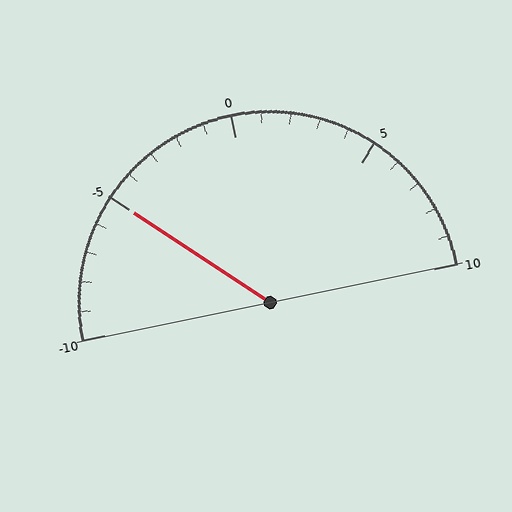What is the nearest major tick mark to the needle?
The nearest major tick mark is -5.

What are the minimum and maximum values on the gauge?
The gauge ranges from -10 to 10.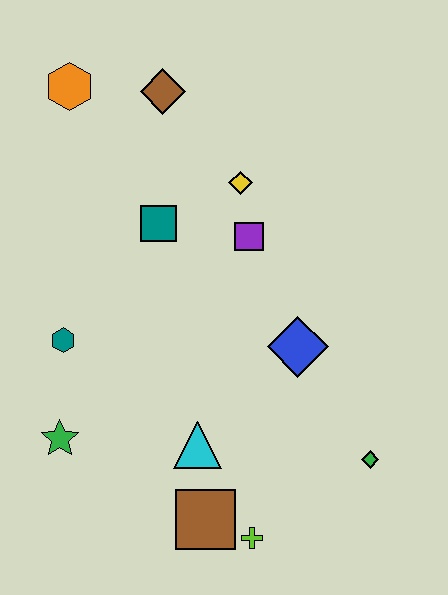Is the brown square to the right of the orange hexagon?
Yes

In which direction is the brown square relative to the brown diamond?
The brown square is below the brown diamond.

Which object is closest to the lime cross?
The brown square is closest to the lime cross.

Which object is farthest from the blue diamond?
The orange hexagon is farthest from the blue diamond.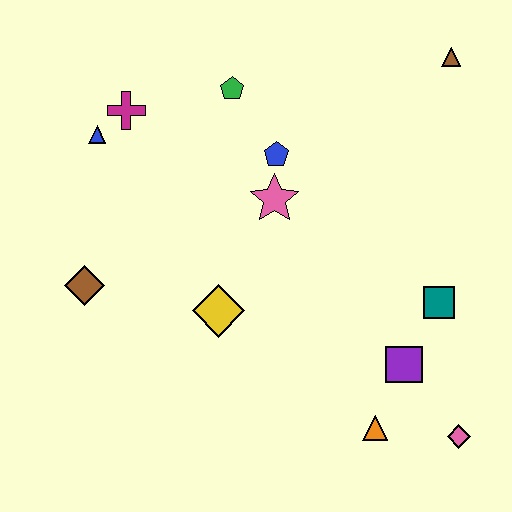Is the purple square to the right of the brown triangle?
No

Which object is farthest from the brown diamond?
The brown triangle is farthest from the brown diamond.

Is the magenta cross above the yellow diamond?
Yes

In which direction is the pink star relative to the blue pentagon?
The pink star is below the blue pentagon.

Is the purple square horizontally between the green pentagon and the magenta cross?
No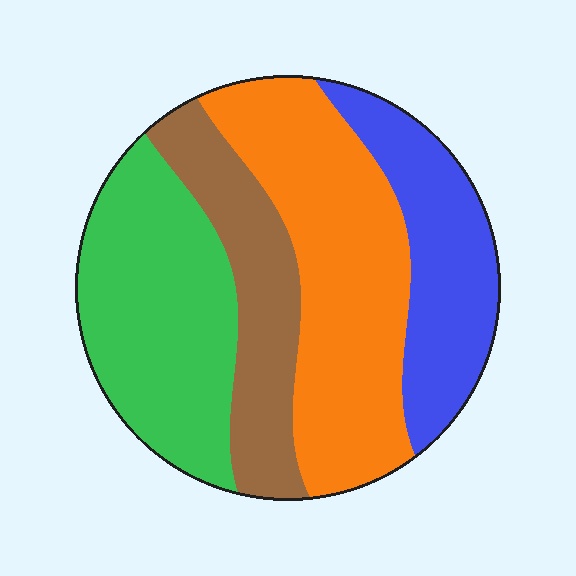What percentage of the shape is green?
Green covers 28% of the shape.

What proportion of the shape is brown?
Brown covers around 20% of the shape.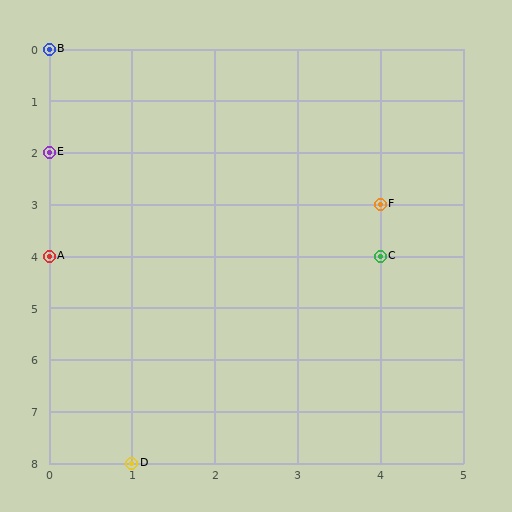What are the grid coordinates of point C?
Point C is at grid coordinates (4, 4).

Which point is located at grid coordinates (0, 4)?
Point A is at (0, 4).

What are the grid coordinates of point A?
Point A is at grid coordinates (0, 4).